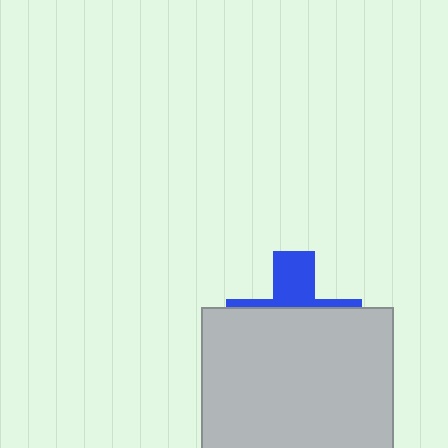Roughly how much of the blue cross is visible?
A small part of it is visible (roughly 33%).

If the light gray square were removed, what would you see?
You would see the complete blue cross.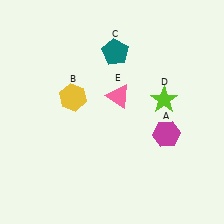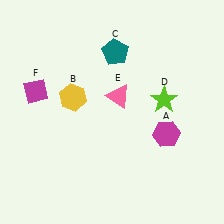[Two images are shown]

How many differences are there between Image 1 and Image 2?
There is 1 difference between the two images.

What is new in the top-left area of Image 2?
A magenta diamond (F) was added in the top-left area of Image 2.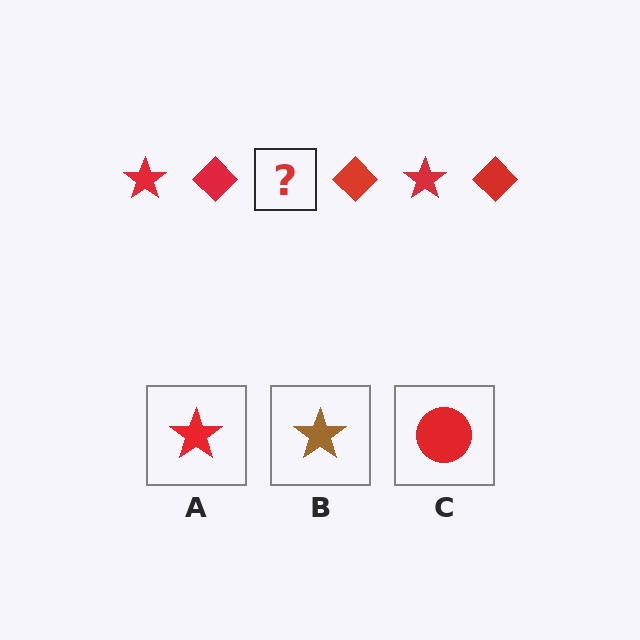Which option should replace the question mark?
Option A.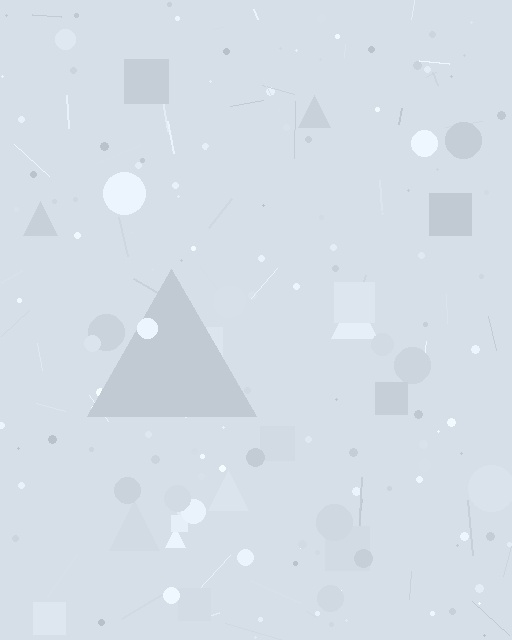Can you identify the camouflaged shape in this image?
The camouflaged shape is a triangle.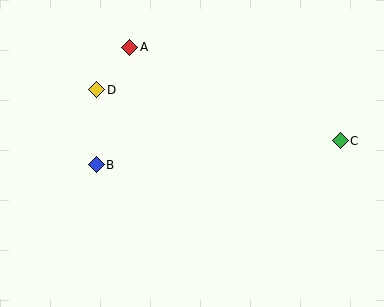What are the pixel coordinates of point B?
Point B is at (96, 165).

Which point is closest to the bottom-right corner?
Point C is closest to the bottom-right corner.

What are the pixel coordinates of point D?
Point D is at (97, 90).